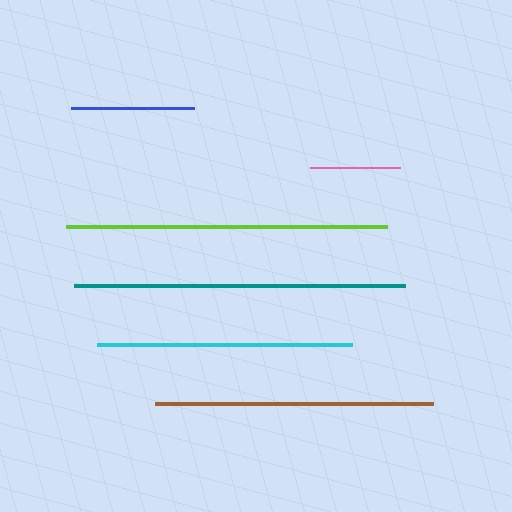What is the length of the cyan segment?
The cyan segment is approximately 255 pixels long.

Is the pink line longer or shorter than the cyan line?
The cyan line is longer than the pink line.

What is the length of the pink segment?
The pink segment is approximately 91 pixels long.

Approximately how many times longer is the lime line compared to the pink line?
The lime line is approximately 3.5 times the length of the pink line.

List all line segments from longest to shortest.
From longest to shortest: teal, lime, brown, cyan, blue, pink.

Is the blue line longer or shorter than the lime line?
The lime line is longer than the blue line.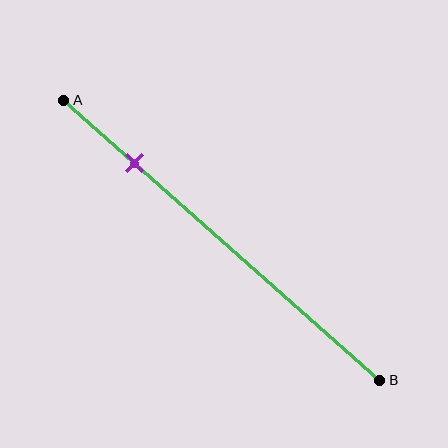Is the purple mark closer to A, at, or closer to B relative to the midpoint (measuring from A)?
The purple mark is closer to point A than the midpoint of segment AB.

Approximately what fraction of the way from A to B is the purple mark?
The purple mark is approximately 20% of the way from A to B.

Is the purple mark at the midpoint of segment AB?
No, the mark is at about 20% from A, not at the 50% midpoint.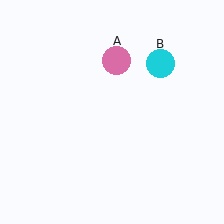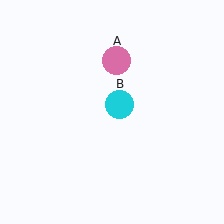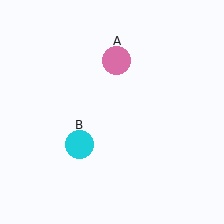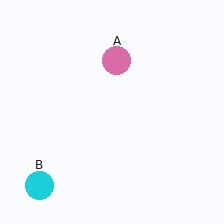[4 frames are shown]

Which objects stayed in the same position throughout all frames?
Pink circle (object A) remained stationary.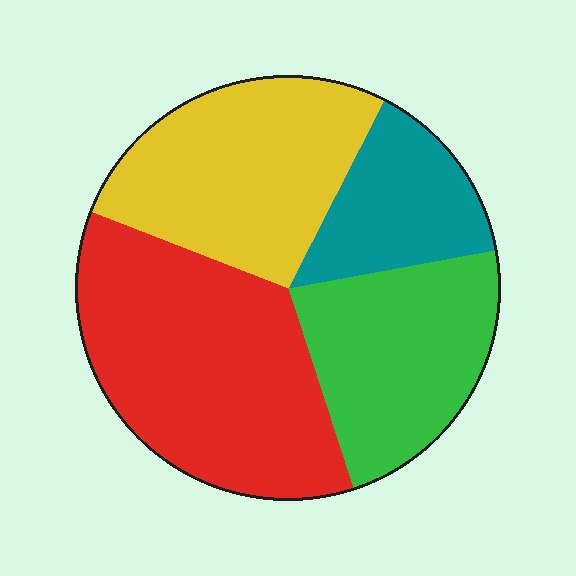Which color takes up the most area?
Red, at roughly 35%.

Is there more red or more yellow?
Red.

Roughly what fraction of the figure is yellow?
Yellow covers around 25% of the figure.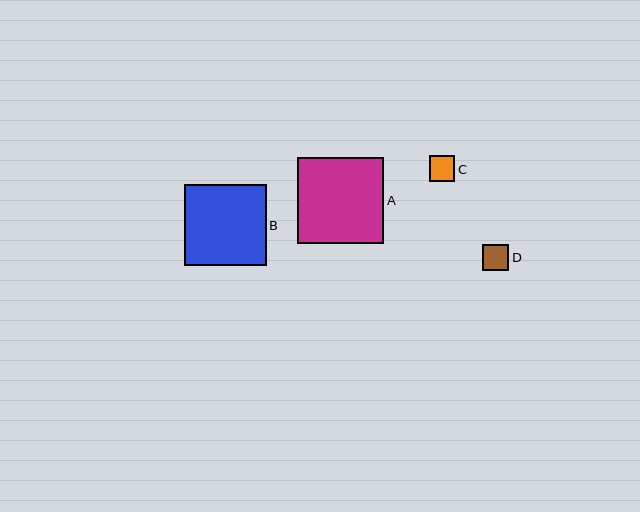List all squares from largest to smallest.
From largest to smallest: A, B, D, C.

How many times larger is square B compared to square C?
Square B is approximately 3.1 times the size of square C.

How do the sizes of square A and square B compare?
Square A and square B are approximately the same size.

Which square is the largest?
Square A is the largest with a size of approximately 86 pixels.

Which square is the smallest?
Square C is the smallest with a size of approximately 26 pixels.